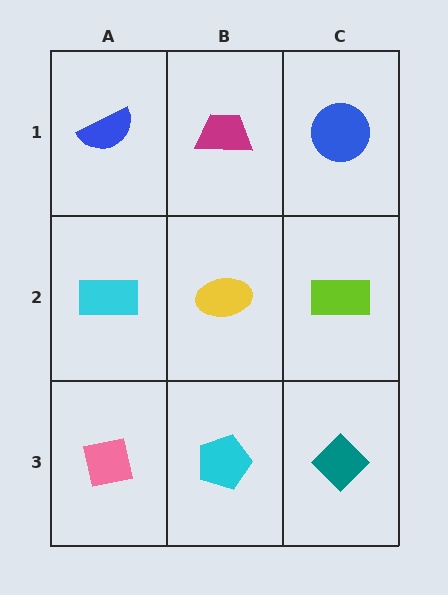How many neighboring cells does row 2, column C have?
3.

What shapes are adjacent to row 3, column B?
A yellow ellipse (row 2, column B), a pink square (row 3, column A), a teal diamond (row 3, column C).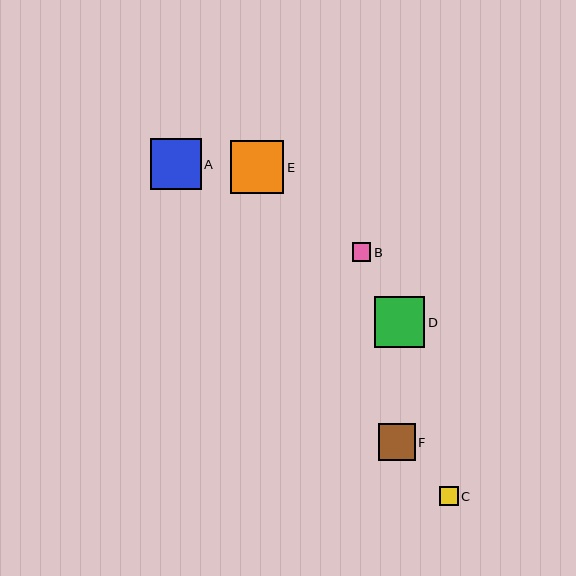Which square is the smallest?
Square C is the smallest with a size of approximately 19 pixels.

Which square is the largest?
Square E is the largest with a size of approximately 53 pixels.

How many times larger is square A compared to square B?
Square A is approximately 2.7 times the size of square B.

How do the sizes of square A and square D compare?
Square A and square D are approximately the same size.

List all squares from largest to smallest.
From largest to smallest: E, A, D, F, B, C.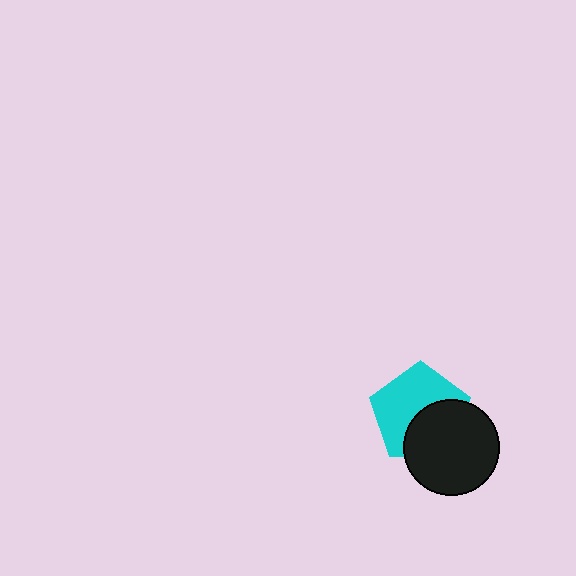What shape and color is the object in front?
The object in front is a black circle.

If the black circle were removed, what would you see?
You would see the complete cyan pentagon.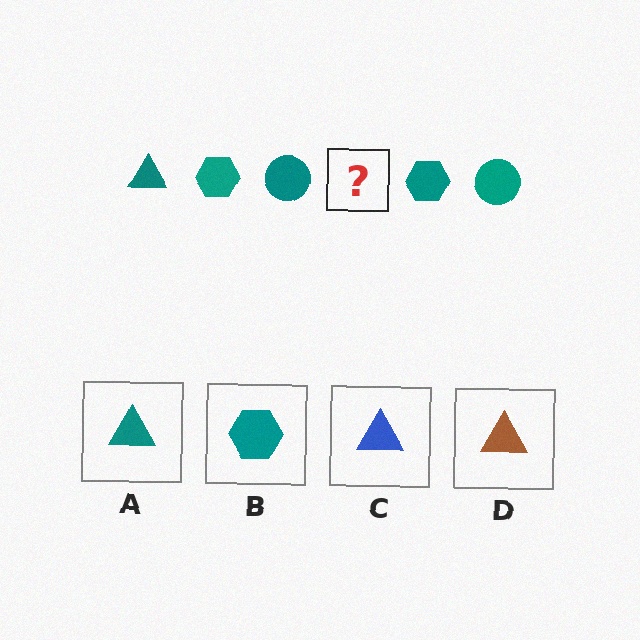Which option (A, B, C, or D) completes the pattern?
A.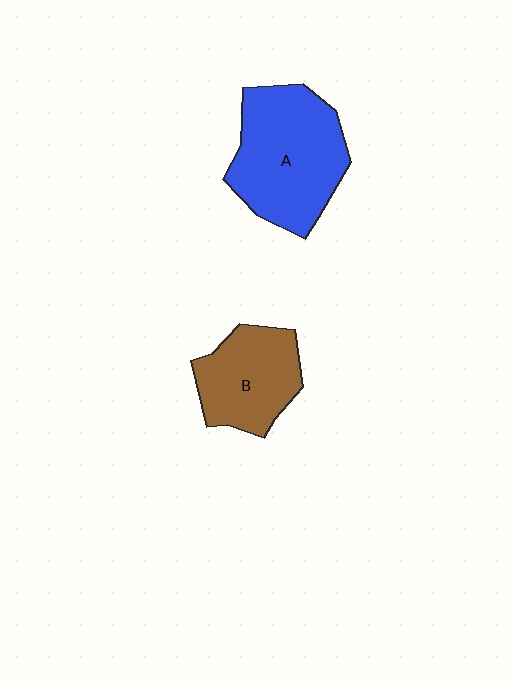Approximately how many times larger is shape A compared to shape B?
Approximately 1.5 times.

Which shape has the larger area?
Shape A (blue).